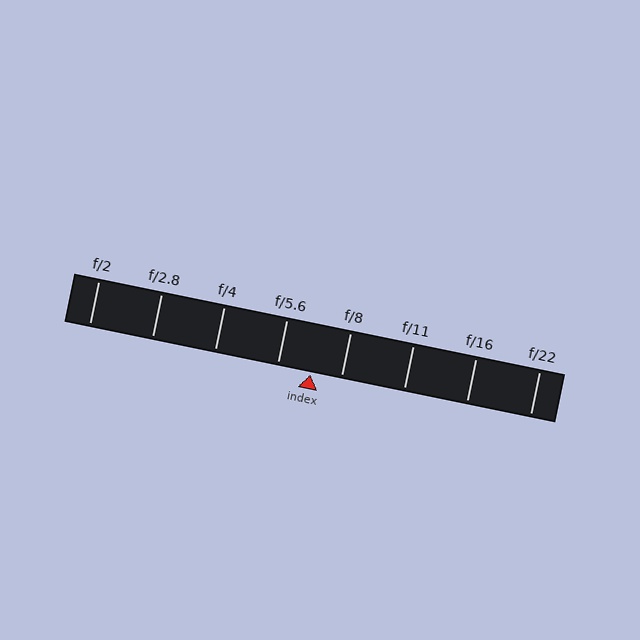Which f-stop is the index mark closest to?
The index mark is closest to f/8.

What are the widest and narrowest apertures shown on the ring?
The widest aperture shown is f/2 and the narrowest is f/22.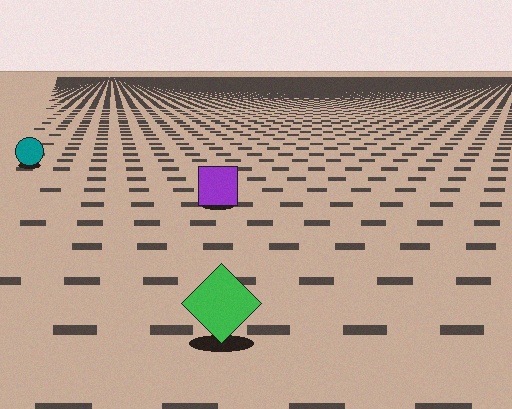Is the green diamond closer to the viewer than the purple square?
Yes. The green diamond is closer — you can tell from the texture gradient: the ground texture is coarser near it.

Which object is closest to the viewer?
The green diamond is closest. The texture marks near it are larger and more spread out.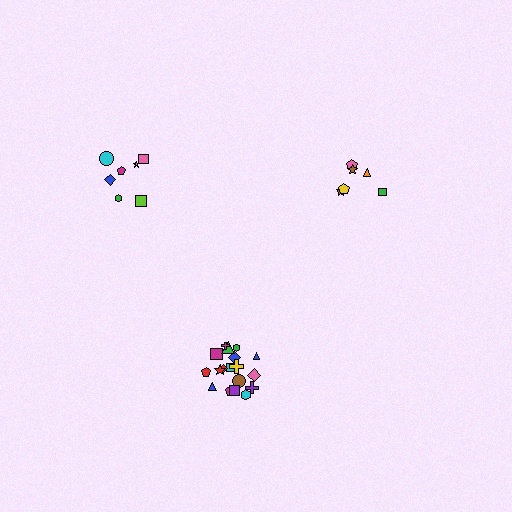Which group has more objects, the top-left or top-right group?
The top-left group.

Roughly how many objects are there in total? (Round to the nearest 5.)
Roughly 30 objects in total.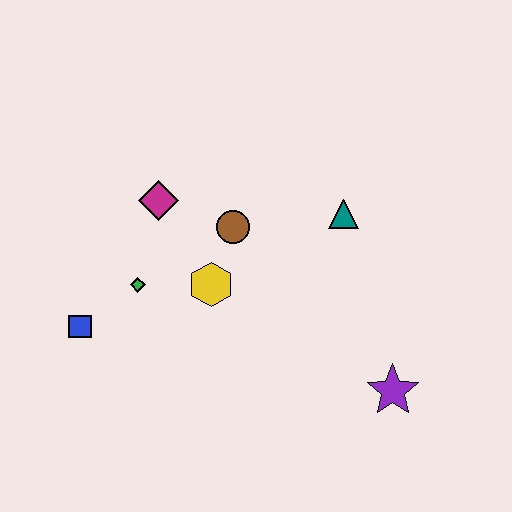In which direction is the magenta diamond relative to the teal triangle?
The magenta diamond is to the left of the teal triangle.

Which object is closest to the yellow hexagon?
The brown circle is closest to the yellow hexagon.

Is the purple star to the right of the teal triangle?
Yes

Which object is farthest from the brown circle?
The purple star is farthest from the brown circle.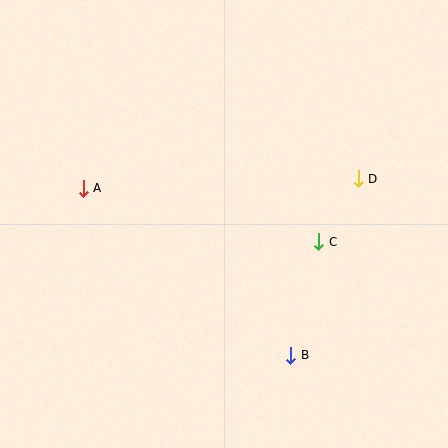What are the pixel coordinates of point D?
Point D is at (358, 179).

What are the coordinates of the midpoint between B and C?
The midpoint between B and C is at (305, 298).